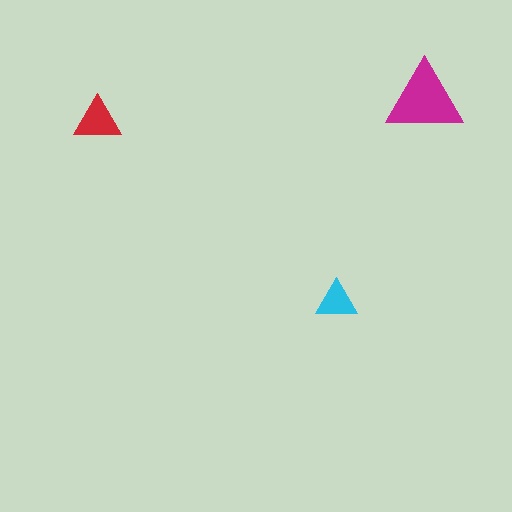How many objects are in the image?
There are 3 objects in the image.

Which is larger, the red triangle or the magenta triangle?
The magenta one.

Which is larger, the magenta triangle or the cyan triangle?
The magenta one.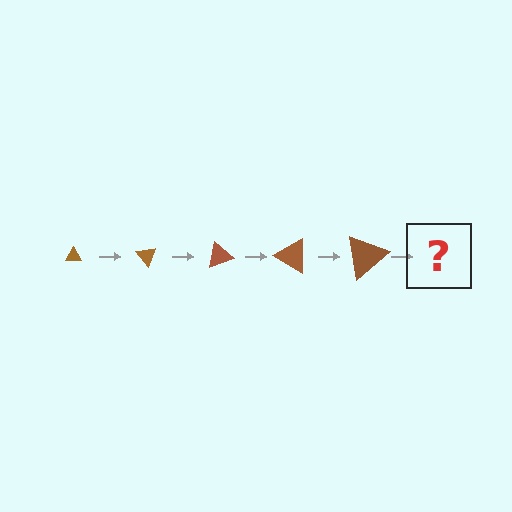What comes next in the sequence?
The next element should be a triangle, larger than the previous one and rotated 250 degrees from the start.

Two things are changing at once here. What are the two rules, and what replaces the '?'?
The two rules are that the triangle grows larger each step and it rotates 50 degrees each step. The '?' should be a triangle, larger than the previous one and rotated 250 degrees from the start.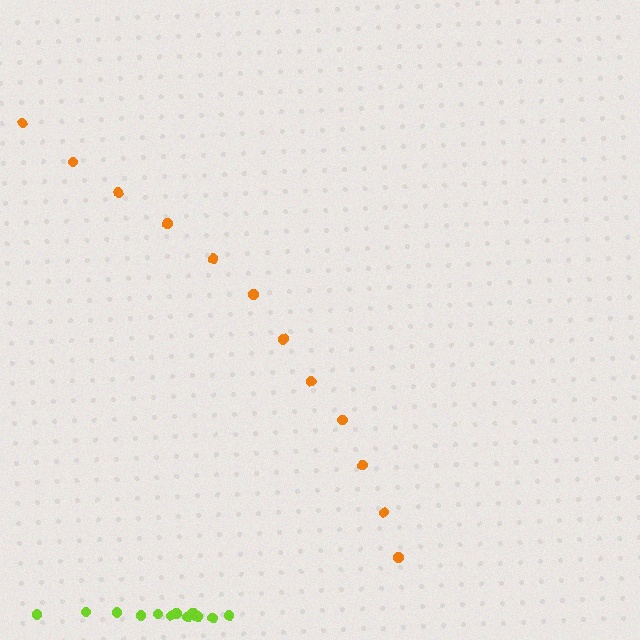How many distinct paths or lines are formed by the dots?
There are 2 distinct paths.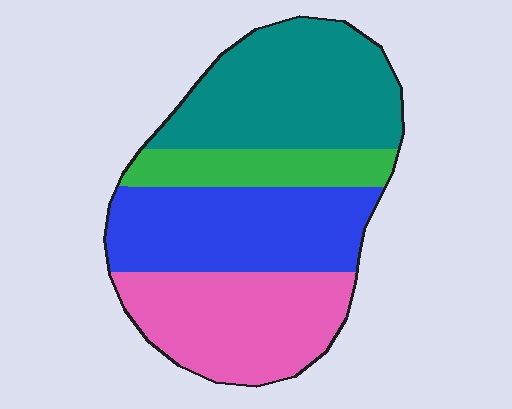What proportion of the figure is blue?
Blue takes up about one quarter (1/4) of the figure.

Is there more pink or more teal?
Teal.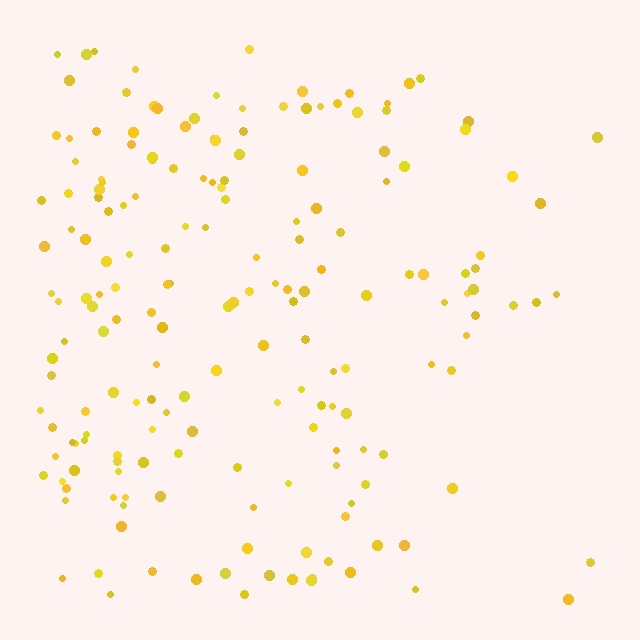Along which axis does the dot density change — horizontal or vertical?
Horizontal.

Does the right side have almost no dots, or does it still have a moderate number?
Still a moderate number, just noticeably fewer than the left.